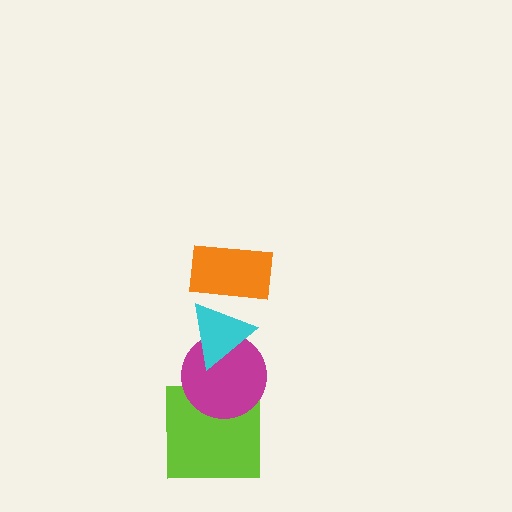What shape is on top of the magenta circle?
The cyan triangle is on top of the magenta circle.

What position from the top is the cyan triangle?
The cyan triangle is 2nd from the top.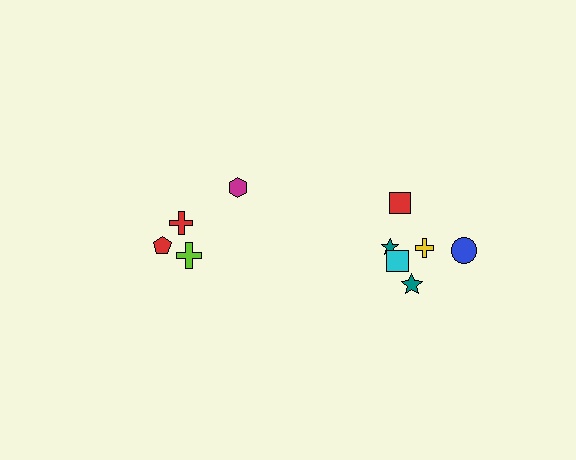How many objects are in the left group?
There are 4 objects.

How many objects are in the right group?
There are 6 objects.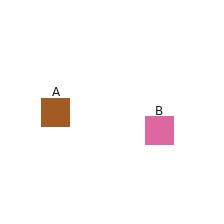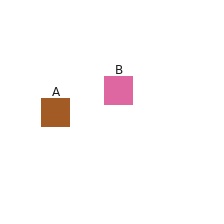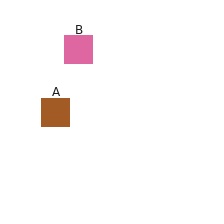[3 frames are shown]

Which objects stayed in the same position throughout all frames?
Brown square (object A) remained stationary.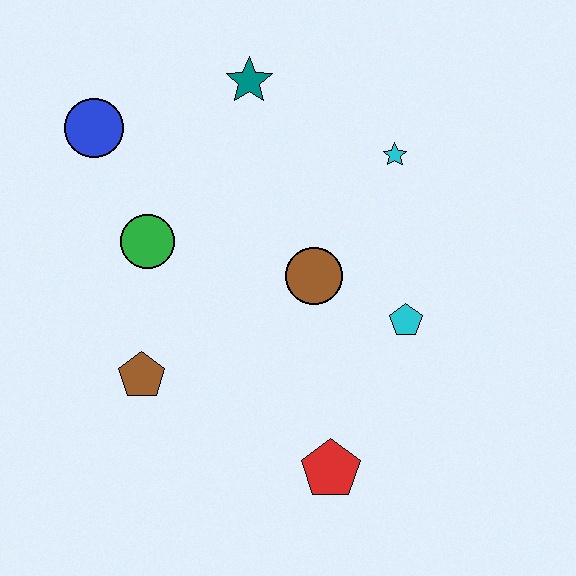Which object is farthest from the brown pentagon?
The cyan star is farthest from the brown pentagon.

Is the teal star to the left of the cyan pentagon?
Yes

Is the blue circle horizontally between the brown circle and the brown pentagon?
No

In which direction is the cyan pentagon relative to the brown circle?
The cyan pentagon is to the right of the brown circle.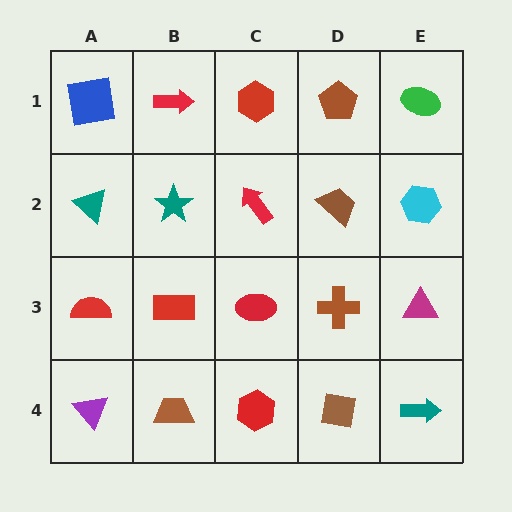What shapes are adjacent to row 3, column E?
A cyan hexagon (row 2, column E), a teal arrow (row 4, column E), a brown cross (row 3, column D).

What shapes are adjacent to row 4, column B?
A red rectangle (row 3, column B), a purple triangle (row 4, column A), a red hexagon (row 4, column C).